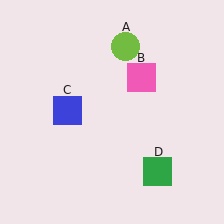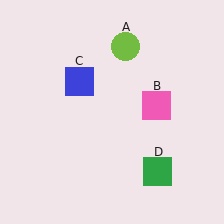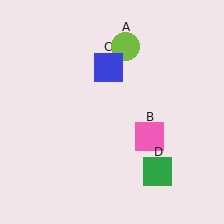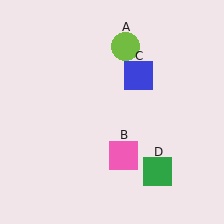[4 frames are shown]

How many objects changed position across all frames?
2 objects changed position: pink square (object B), blue square (object C).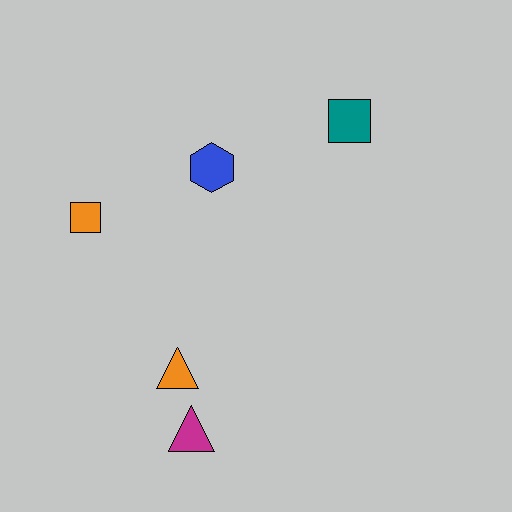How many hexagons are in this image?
There is 1 hexagon.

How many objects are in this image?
There are 5 objects.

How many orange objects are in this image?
There are 2 orange objects.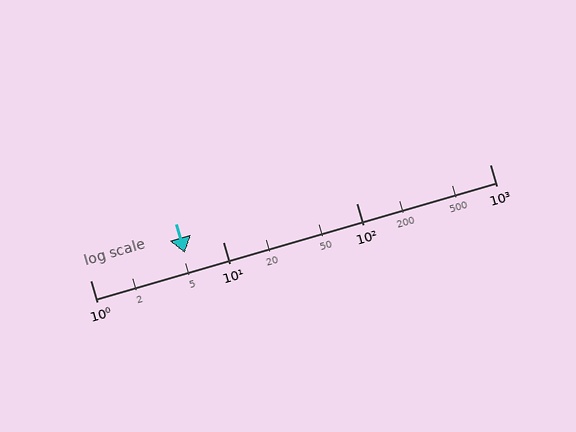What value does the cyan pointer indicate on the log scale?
The pointer indicates approximately 5.1.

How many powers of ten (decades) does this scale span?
The scale spans 3 decades, from 1 to 1000.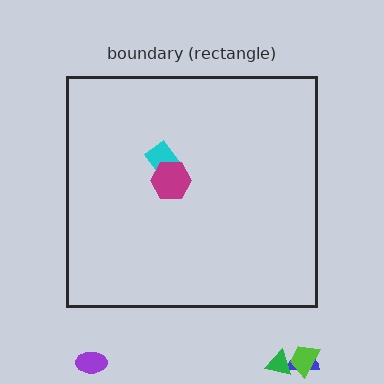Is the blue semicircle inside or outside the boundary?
Outside.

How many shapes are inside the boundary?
2 inside, 4 outside.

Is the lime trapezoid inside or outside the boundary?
Outside.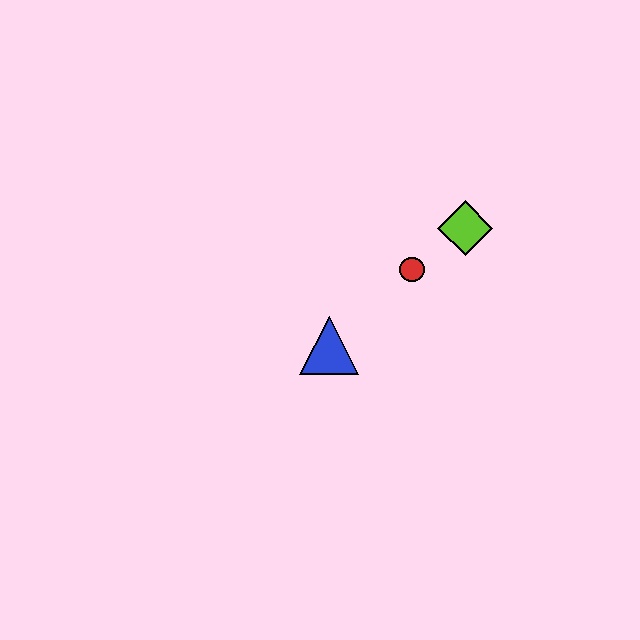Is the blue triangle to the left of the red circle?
Yes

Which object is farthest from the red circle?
The blue triangle is farthest from the red circle.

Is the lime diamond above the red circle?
Yes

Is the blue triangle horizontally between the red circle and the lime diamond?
No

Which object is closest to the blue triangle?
The red circle is closest to the blue triangle.